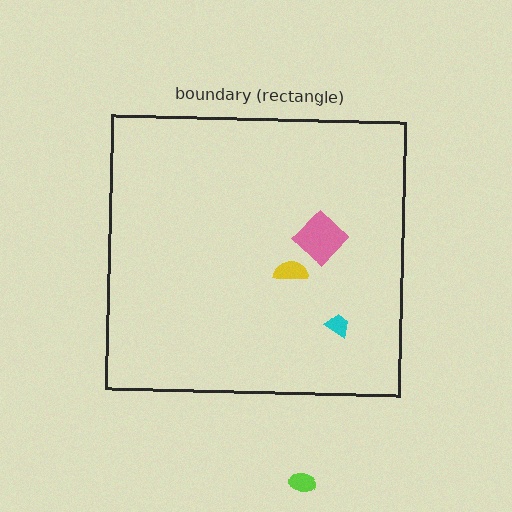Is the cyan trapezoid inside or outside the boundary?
Inside.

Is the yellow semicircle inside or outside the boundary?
Inside.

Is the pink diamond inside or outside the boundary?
Inside.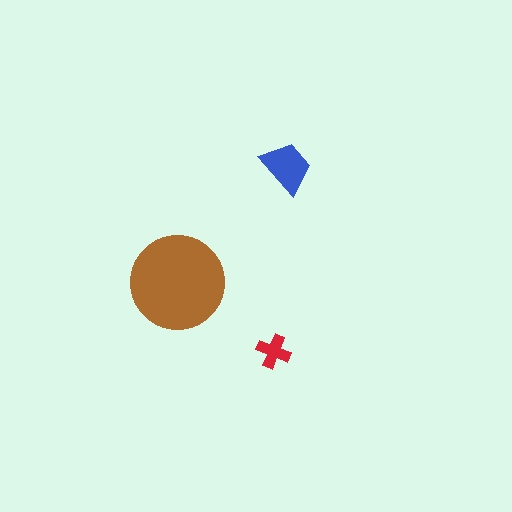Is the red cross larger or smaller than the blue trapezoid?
Smaller.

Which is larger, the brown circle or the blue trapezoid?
The brown circle.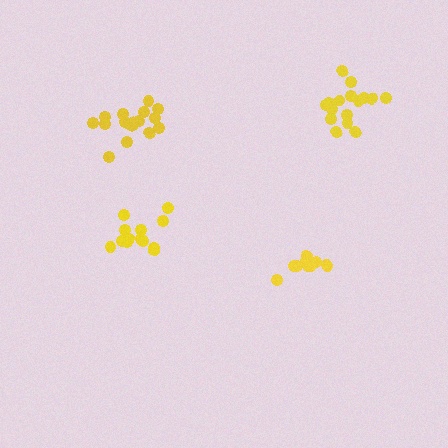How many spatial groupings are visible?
There are 4 spatial groupings.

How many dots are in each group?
Group 1: 13 dots, Group 2: 17 dots, Group 3: 13 dots, Group 4: 17 dots (60 total).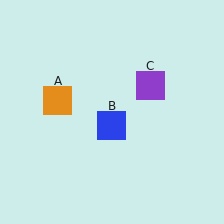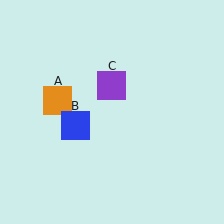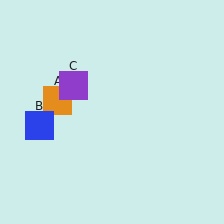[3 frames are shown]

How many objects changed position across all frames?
2 objects changed position: blue square (object B), purple square (object C).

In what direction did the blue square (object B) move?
The blue square (object B) moved left.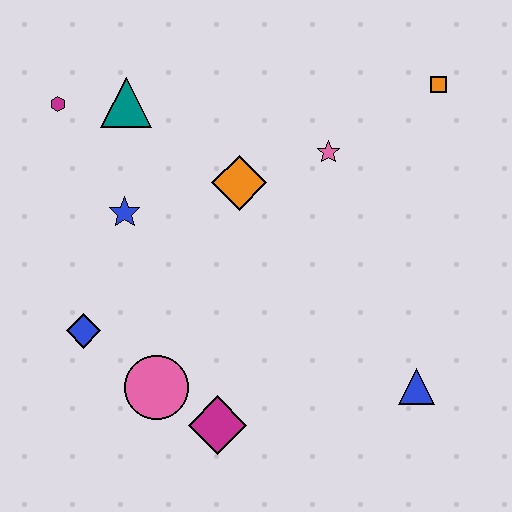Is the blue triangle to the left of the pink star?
No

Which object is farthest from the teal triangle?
The blue triangle is farthest from the teal triangle.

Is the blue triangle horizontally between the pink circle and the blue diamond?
No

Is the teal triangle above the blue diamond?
Yes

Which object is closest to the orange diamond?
The pink star is closest to the orange diamond.